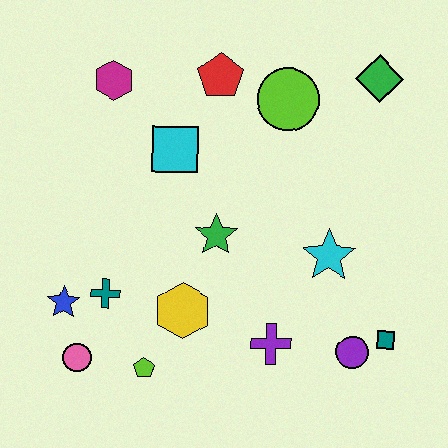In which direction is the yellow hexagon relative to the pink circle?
The yellow hexagon is to the right of the pink circle.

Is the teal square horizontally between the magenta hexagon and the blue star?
No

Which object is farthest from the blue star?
The green diamond is farthest from the blue star.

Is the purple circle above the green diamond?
No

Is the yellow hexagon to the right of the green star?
No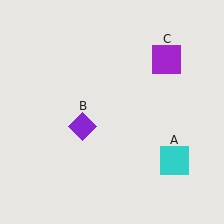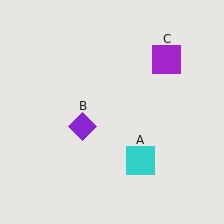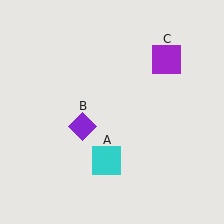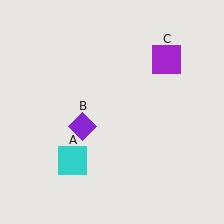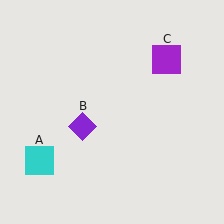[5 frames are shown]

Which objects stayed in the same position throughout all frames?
Purple diamond (object B) and purple square (object C) remained stationary.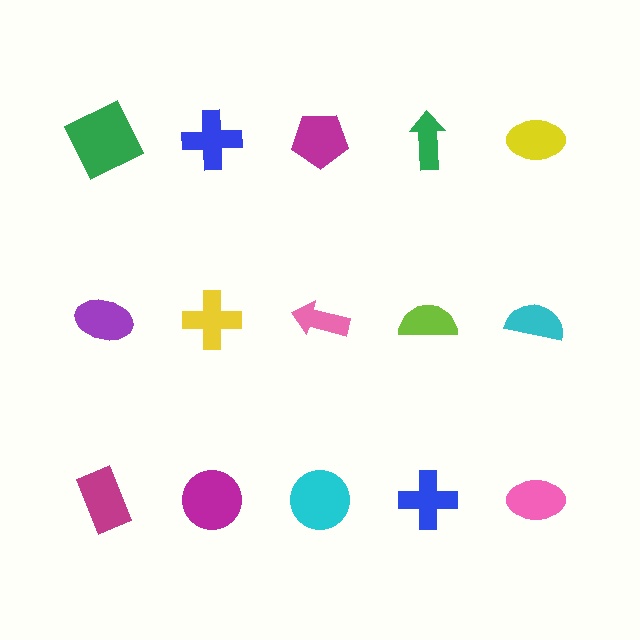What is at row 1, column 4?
A green arrow.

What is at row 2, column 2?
A yellow cross.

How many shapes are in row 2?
5 shapes.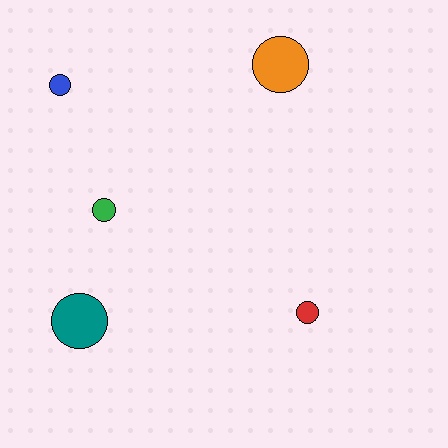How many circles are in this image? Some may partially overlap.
There are 5 circles.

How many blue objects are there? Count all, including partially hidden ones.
There is 1 blue object.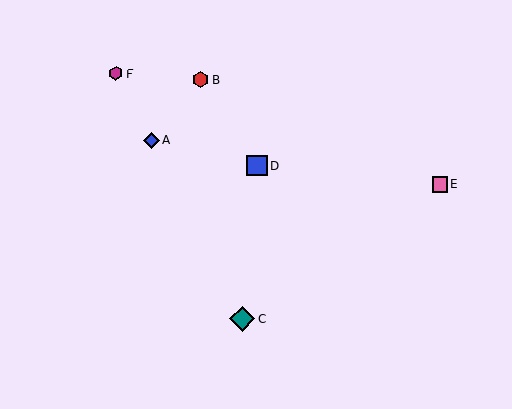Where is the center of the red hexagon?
The center of the red hexagon is at (201, 79).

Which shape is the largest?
The teal diamond (labeled C) is the largest.